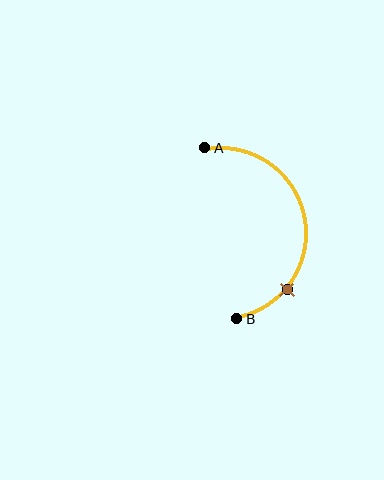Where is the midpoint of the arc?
The arc midpoint is the point on the curve farthest from the straight line joining A and B. It sits to the right of that line.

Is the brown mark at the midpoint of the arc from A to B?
No. The brown mark lies on the arc but is closer to endpoint B. The arc midpoint would be at the point on the curve equidistant along the arc from both A and B.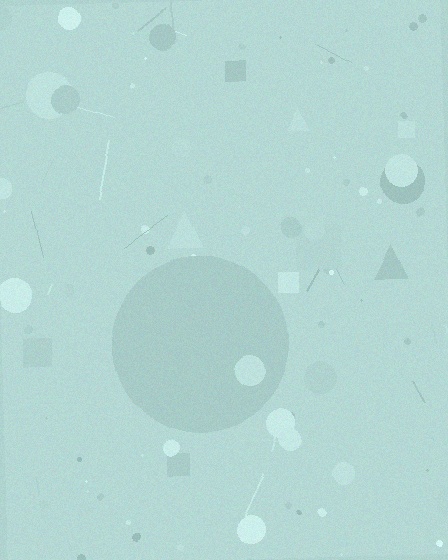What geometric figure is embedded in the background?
A circle is embedded in the background.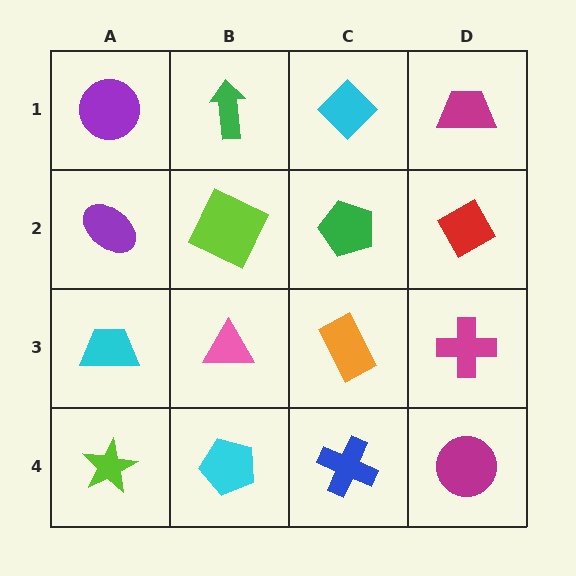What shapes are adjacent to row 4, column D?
A magenta cross (row 3, column D), a blue cross (row 4, column C).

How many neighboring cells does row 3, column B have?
4.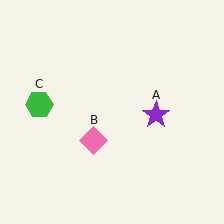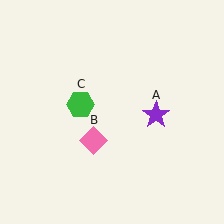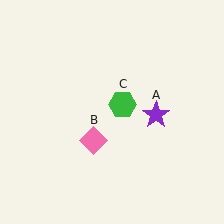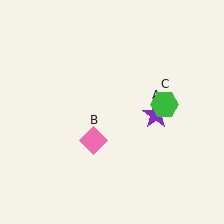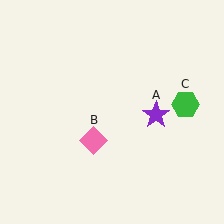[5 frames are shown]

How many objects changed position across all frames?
1 object changed position: green hexagon (object C).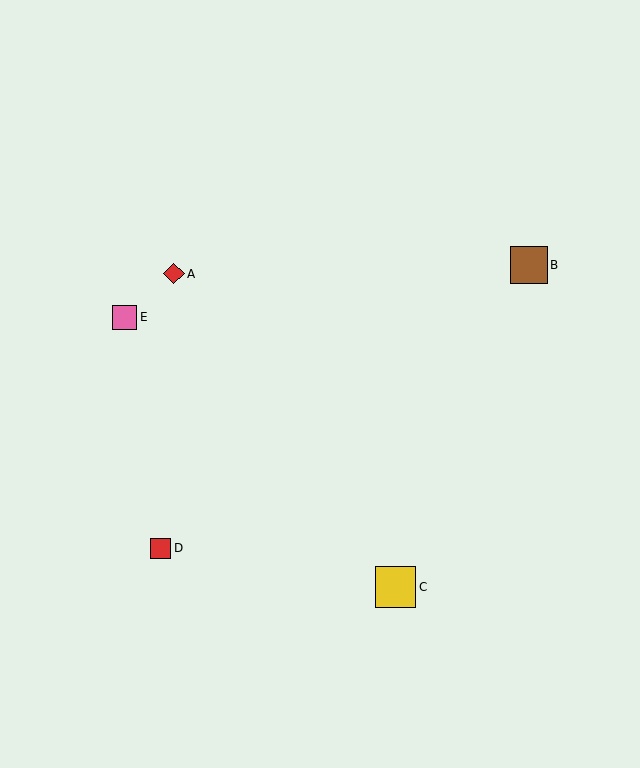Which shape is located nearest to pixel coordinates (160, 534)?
The red square (labeled D) at (161, 548) is nearest to that location.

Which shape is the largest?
The yellow square (labeled C) is the largest.